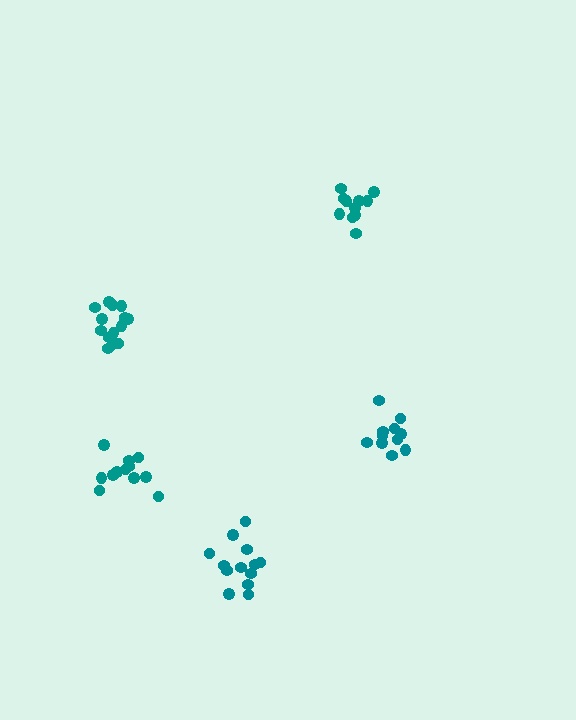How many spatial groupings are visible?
There are 5 spatial groupings.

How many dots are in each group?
Group 1: 13 dots, Group 2: 11 dots, Group 3: 11 dots, Group 4: 14 dots, Group 5: 12 dots (61 total).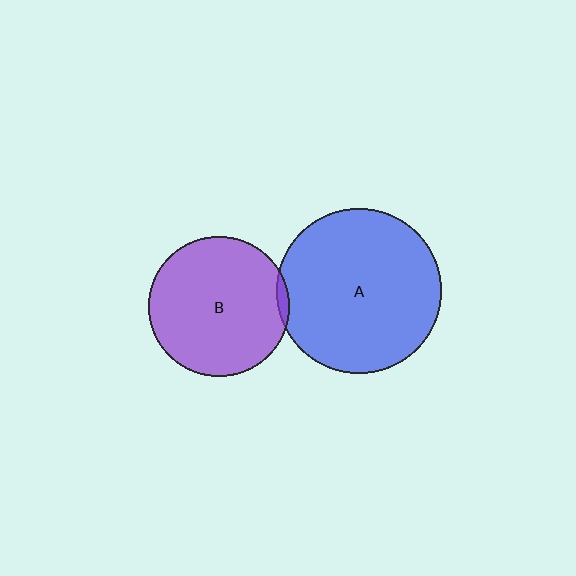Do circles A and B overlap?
Yes.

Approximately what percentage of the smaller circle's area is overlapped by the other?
Approximately 5%.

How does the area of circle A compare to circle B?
Approximately 1.4 times.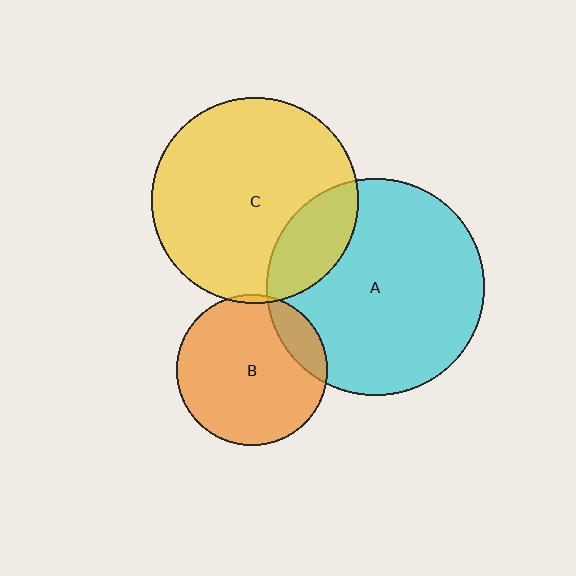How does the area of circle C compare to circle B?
Approximately 1.9 times.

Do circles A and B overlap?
Yes.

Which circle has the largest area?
Circle A (cyan).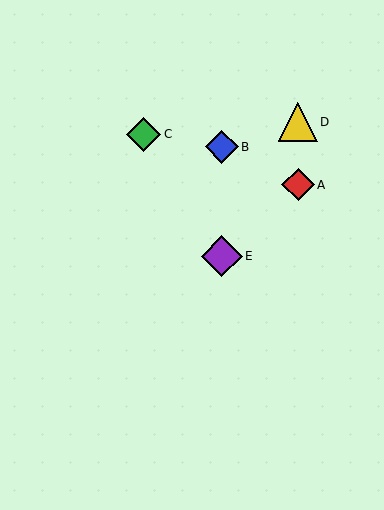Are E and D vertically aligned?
No, E is at x≈222 and D is at x≈298.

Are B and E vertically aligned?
Yes, both are at x≈222.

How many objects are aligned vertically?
2 objects (B, E) are aligned vertically.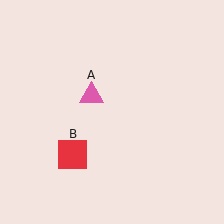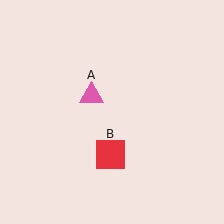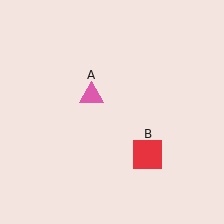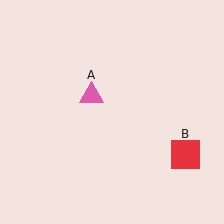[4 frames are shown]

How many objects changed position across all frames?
1 object changed position: red square (object B).